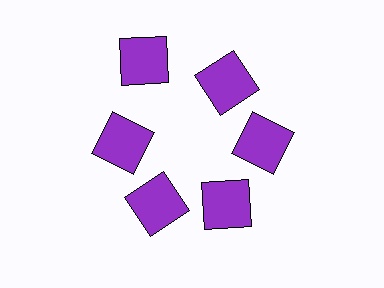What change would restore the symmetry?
The symmetry would be restored by moving it inward, back onto the ring so that all 6 squares sit at equal angles and equal distance from the center.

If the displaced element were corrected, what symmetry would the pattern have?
It would have 6-fold rotational symmetry — the pattern would map onto itself every 60 degrees.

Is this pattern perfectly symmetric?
No. The 6 purple squares are arranged in a ring, but one element near the 11 o'clock position is pushed outward from the center, breaking the 6-fold rotational symmetry.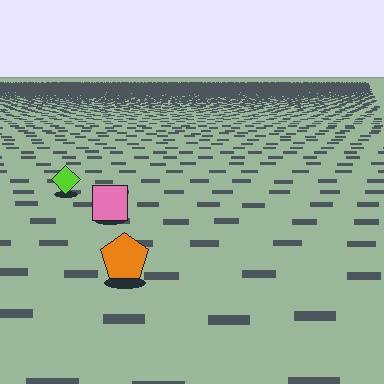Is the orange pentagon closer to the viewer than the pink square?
Yes. The orange pentagon is closer — you can tell from the texture gradient: the ground texture is coarser near it.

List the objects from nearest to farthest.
From nearest to farthest: the orange pentagon, the pink square, the lime diamond.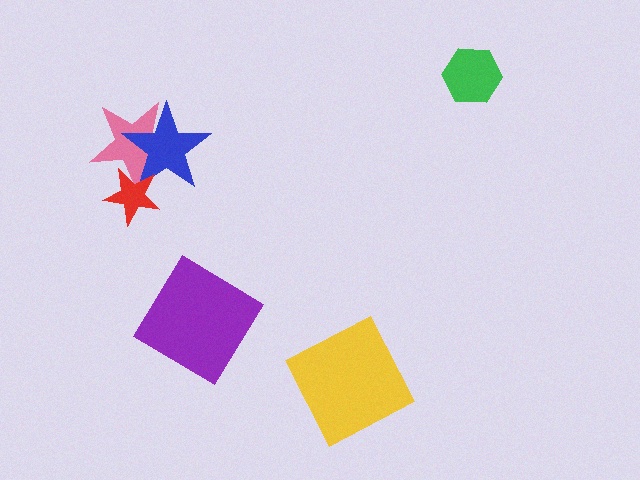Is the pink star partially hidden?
Yes, it is partially covered by another shape.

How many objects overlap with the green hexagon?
0 objects overlap with the green hexagon.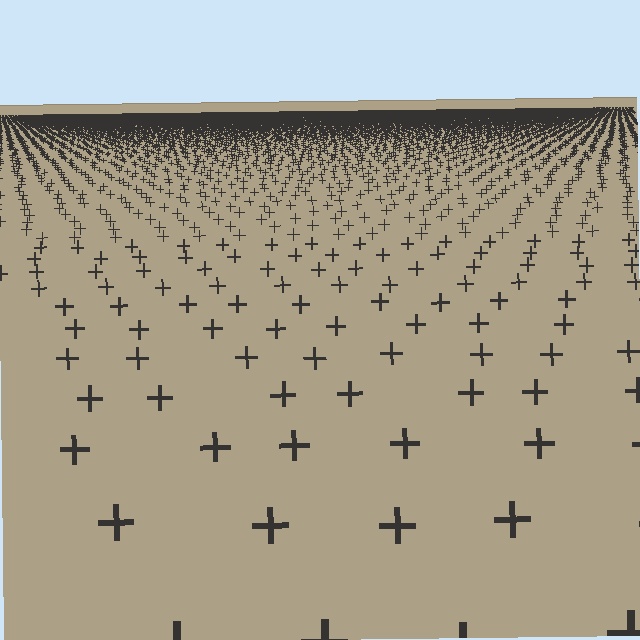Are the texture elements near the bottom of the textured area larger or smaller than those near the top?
Larger. Near the bottom, elements are closer to the viewer and appear at a bigger on-screen size.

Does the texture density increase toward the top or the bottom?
Density increases toward the top.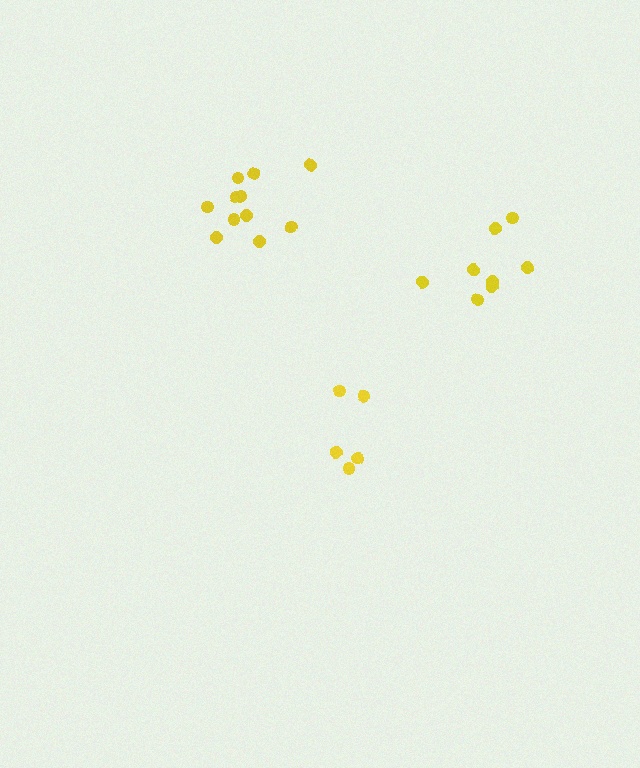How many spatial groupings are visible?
There are 3 spatial groupings.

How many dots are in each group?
Group 1: 11 dots, Group 2: 5 dots, Group 3: 8 dots (24 total).